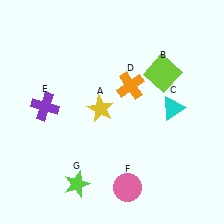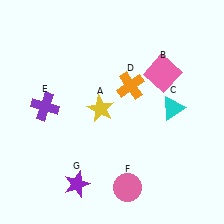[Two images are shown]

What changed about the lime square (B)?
In Image 1, B is lime. In Image 2, it changed to pink.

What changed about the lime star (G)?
In Image 1, G is lime. In Image 2, it changed to purple.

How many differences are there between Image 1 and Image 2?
There are 2 differences between the two images.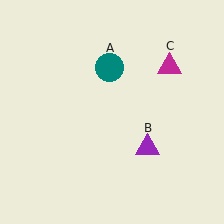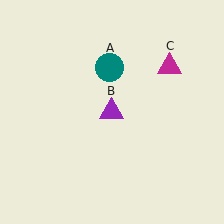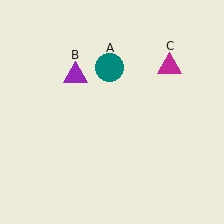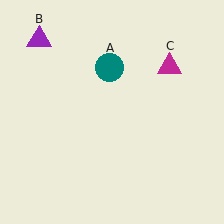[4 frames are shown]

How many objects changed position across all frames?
1 object changed position: purple triangle (object B).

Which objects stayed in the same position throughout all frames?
Teal circle (object A) and magenta triangle (object C) remained stationary.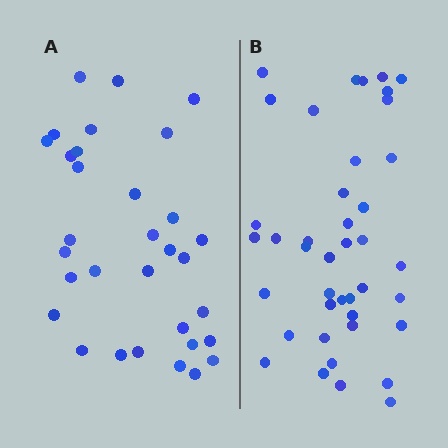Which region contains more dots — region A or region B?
Region B (the right region) has more dots.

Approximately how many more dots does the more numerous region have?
Region B has roughly 8 or so more dots than region A.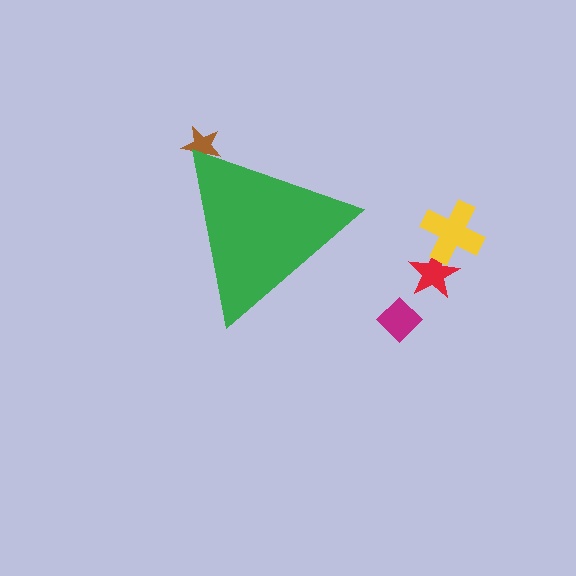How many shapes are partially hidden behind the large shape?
1 shape is partially hidden.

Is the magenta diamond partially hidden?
No, the magenta diamond is fully visible.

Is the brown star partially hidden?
Yes, the brown star is partially hidden behind the green triangle.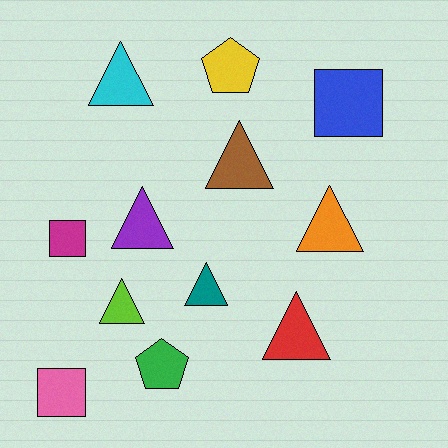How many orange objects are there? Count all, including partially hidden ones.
There is 1 orange object.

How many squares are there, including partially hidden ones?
There are 3 squares.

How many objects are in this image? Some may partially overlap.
There are 12 objects.